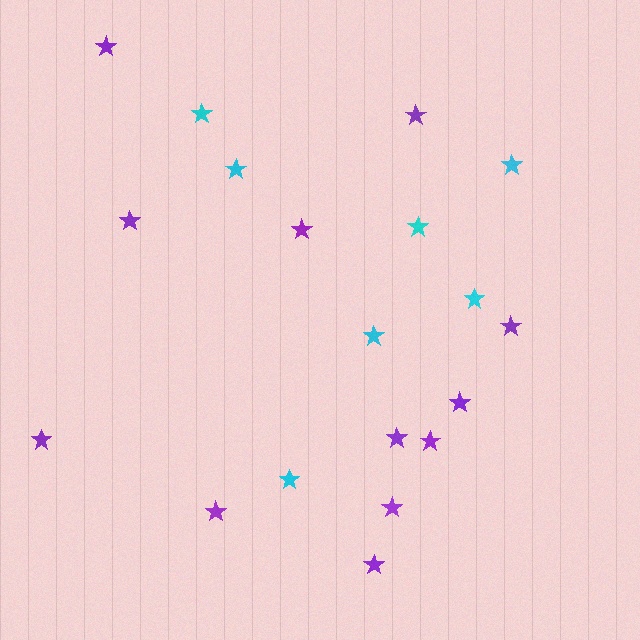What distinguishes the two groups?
There are 2 groups: one group of cyan stars (7) and one group of purple stars (12).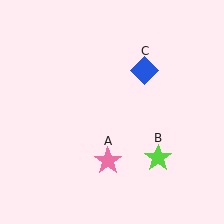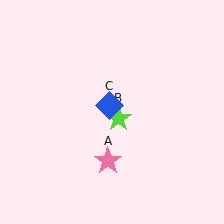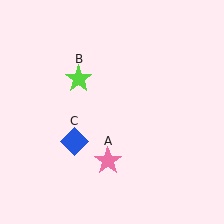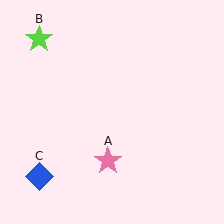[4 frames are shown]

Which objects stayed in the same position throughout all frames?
Pink star (object A) remained stationary.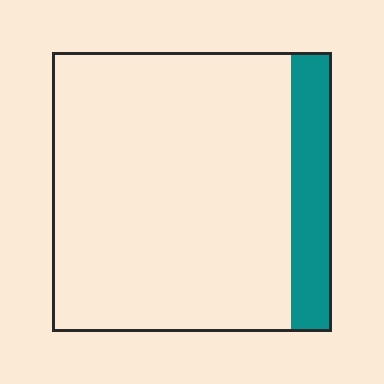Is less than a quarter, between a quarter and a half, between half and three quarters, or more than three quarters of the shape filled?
Less than a quarter.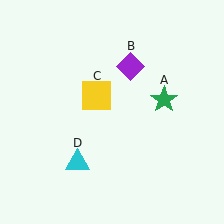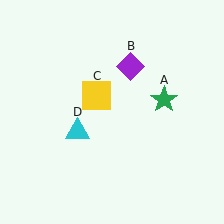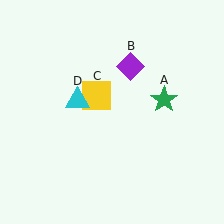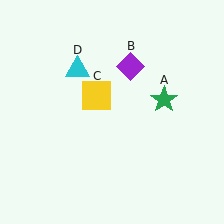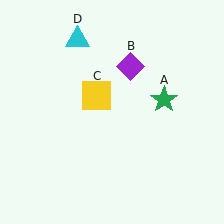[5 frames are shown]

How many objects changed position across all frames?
1 object changed position: cyan triangle (object D).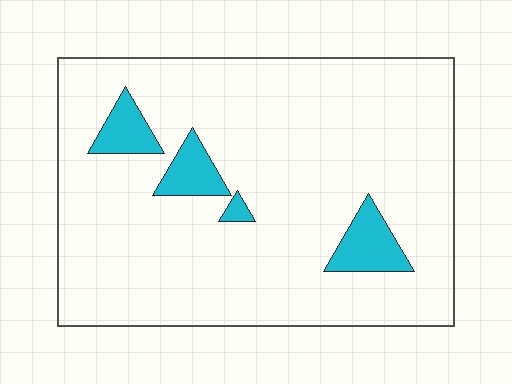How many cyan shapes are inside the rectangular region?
4.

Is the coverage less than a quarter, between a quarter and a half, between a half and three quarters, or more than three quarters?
Less than a quarter.